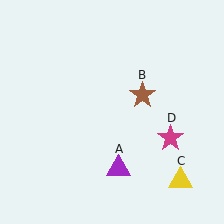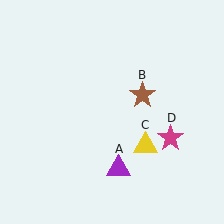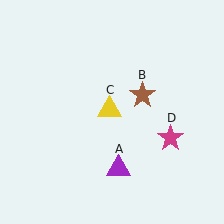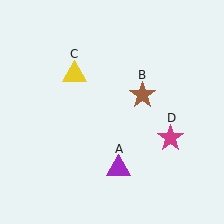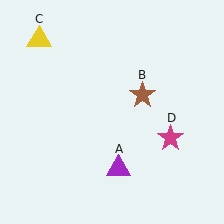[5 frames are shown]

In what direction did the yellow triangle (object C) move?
The yellow triangle (object C) moved up and to the left.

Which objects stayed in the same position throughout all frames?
Purple triangle (object A) and brown star (object B) and magenta star (object D) remained stationary.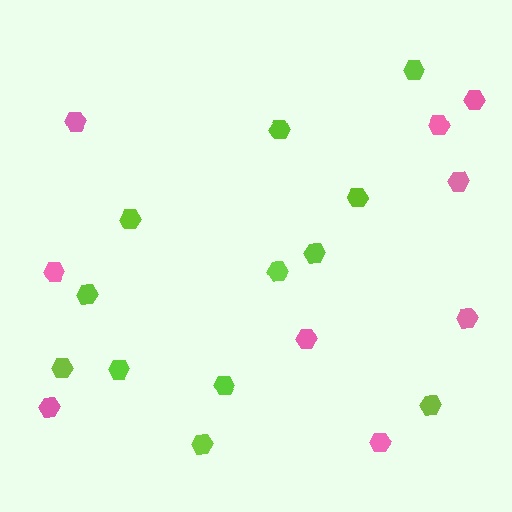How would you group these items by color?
There are 2 groups: one group of pink hexagons (9) and one group of lime hexagons (12).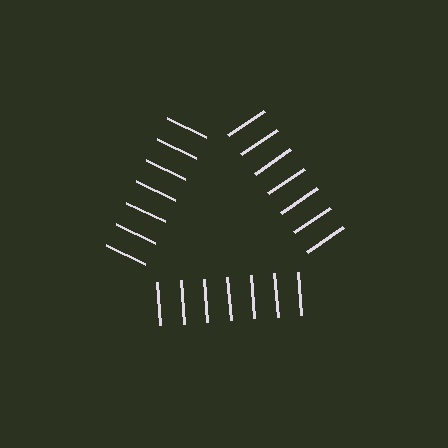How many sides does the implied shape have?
3 sides — the line-ends trace a triangle.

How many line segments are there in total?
21 — 7 along each of the 3 edges.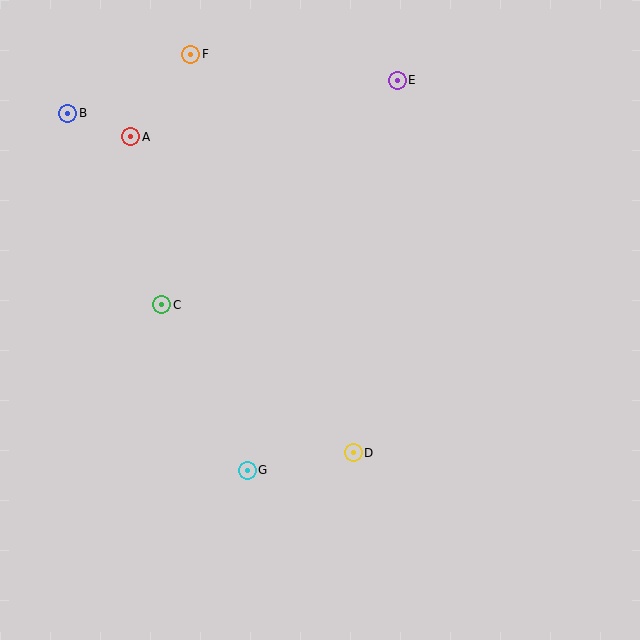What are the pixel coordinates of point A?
Point A is at (131, 137).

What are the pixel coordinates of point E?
Point E is at (397, 80).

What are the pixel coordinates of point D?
Point D is at (353, 453).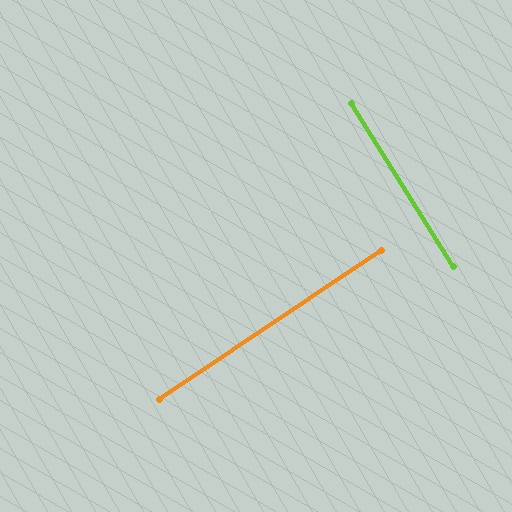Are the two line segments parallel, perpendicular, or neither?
Perpendicular — they meet at approximately 88°.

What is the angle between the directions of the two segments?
Approximately 88 degrees.